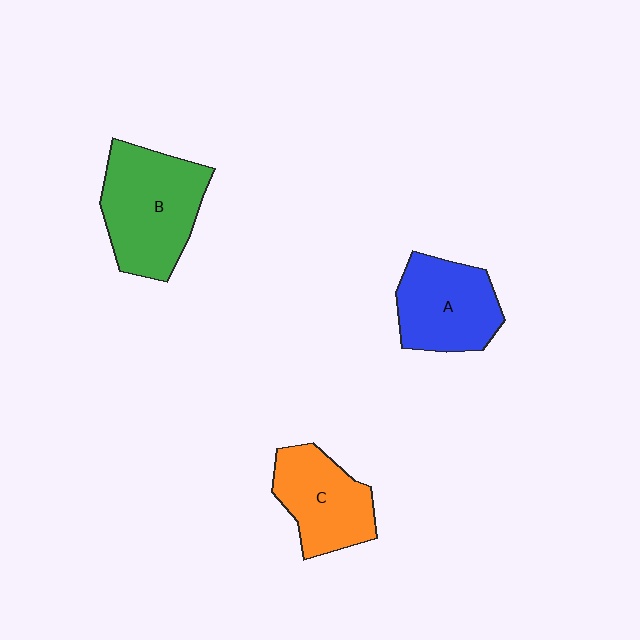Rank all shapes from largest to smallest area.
From largest to smallest: B (green), A (blue), C (orange).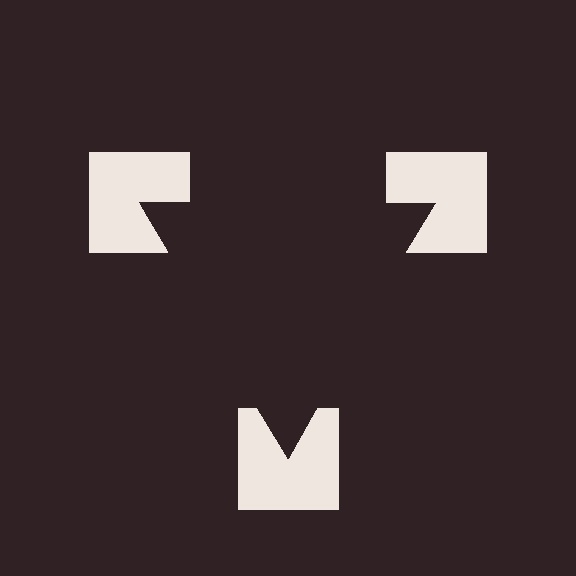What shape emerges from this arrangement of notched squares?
An illusory triangle — its edges are inferred from the aligned wedge cuts in the notched squares, not physically drawn.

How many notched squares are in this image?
There are 3 — one at each vertex of the illusory triangle.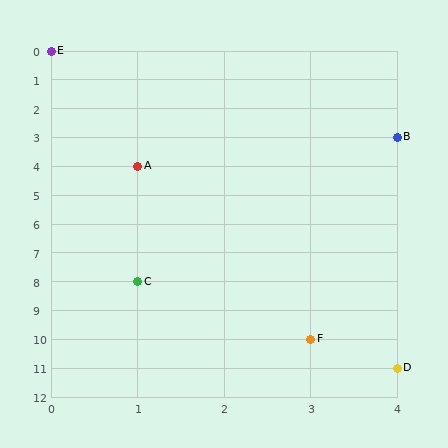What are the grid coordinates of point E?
Point E is at grid coordinates (0, 0).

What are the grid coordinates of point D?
Point D is at grid coordinates (4, 11).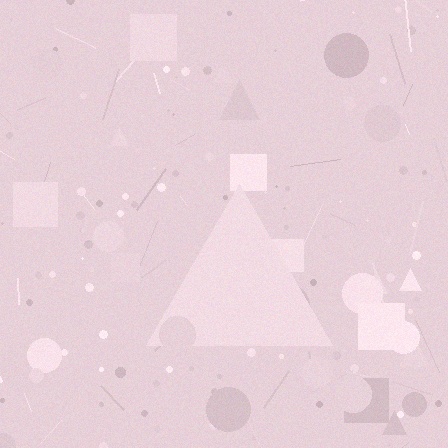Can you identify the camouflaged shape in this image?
The camouflaged shape is a triangle.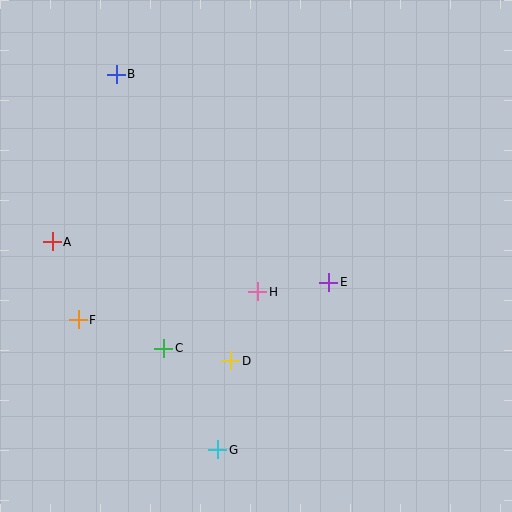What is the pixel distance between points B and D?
The distance between B and D is 308 pixels.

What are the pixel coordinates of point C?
Point C is at (164, 348).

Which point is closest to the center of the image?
Point H at (258, 292) is closest to the center.